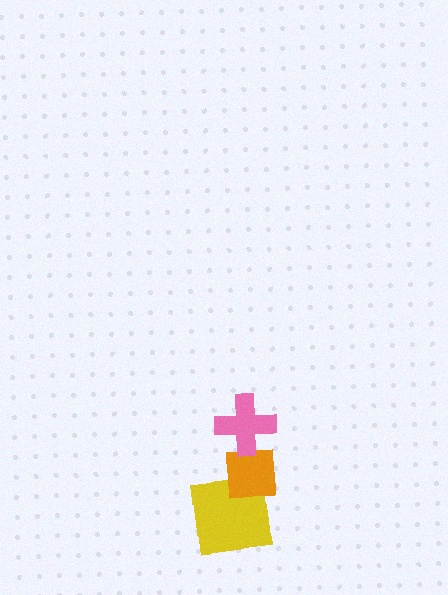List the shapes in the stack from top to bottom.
From top to bottom: the pink cross, the orange square, the yellow square.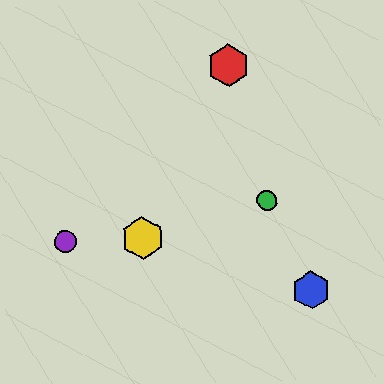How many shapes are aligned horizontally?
2 shapes (the yellow hexagon, the purple circle) are aligned horizontally.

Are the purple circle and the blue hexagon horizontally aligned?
No, the purple circle is at y≈241 and the blue hexagon is at y≈290.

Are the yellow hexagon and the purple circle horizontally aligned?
Yes, both are at y≈238.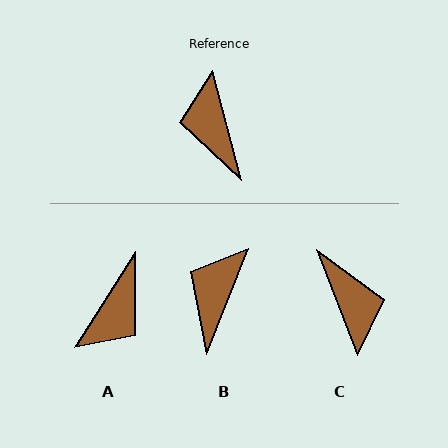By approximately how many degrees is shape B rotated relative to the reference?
Approximately 36 degrees clockwise.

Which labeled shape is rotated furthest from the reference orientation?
C, about 174 degrees away.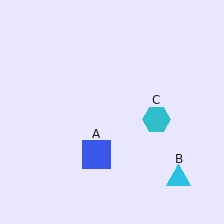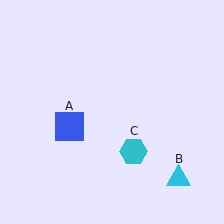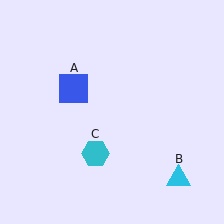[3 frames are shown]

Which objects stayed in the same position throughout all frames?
Cyan triangle (object B) remained stationary.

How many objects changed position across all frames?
2 objects changed position: blue square (object A), cyan hexagon (object C).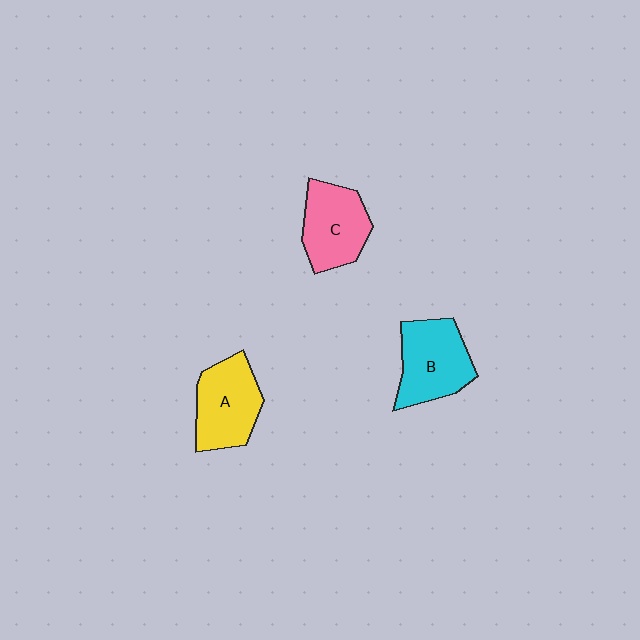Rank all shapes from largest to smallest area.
From largest to smallest: B (cyan), A (yellow), C (pink).